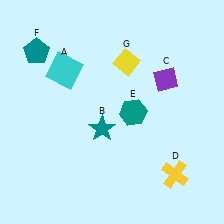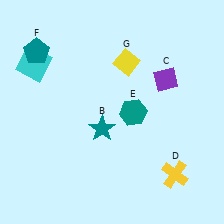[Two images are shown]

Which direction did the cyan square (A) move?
The cyan square (A) moved left.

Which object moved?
The cyan square (A) moved left.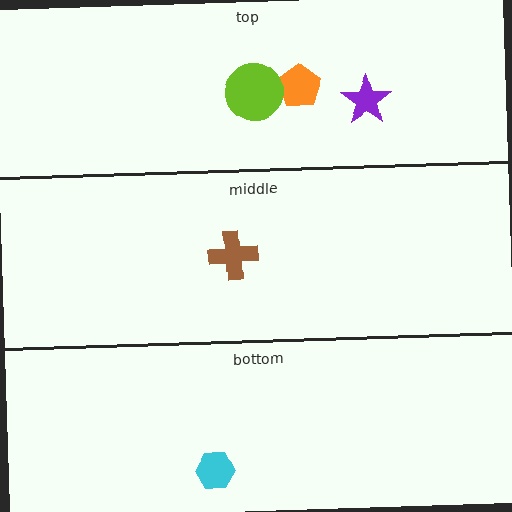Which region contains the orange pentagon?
The top region.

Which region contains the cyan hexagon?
The bottom region.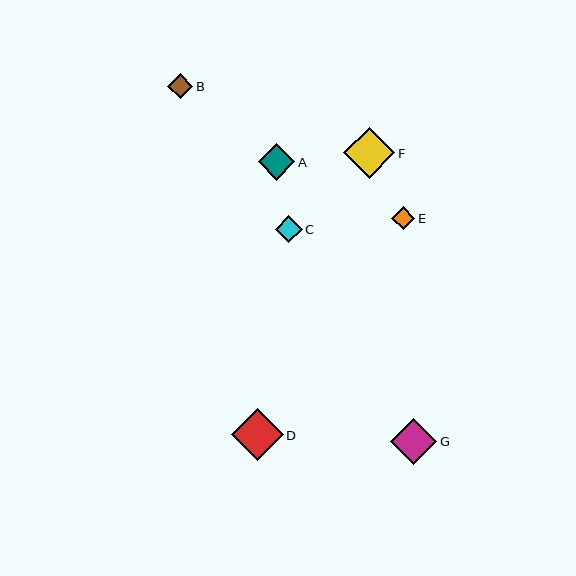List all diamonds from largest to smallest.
From largest to smallest: D, F, G, A, C, B, E.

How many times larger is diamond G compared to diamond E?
Diamond G is approximately 2.0 times the size of diamond E.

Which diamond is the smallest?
Diamond E is the smallest with a size of approximately 24 pixels.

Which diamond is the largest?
Diamond D is the largest with a size of approximately 52 pixels.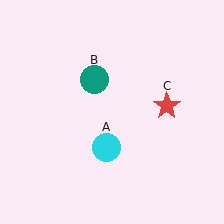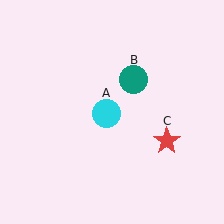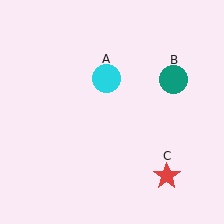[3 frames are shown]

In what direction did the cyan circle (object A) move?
The cyan circle (object A) moved up.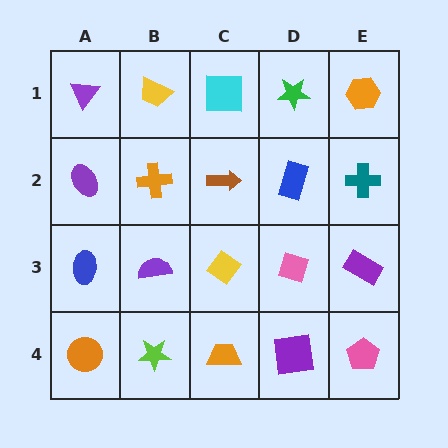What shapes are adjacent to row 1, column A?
A purple ellipse (row 2, column A), a yellow trapezoid (row 1, column B).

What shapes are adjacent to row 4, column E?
A purple rectangle (row 3, column E), a purple square (row 4, column D).